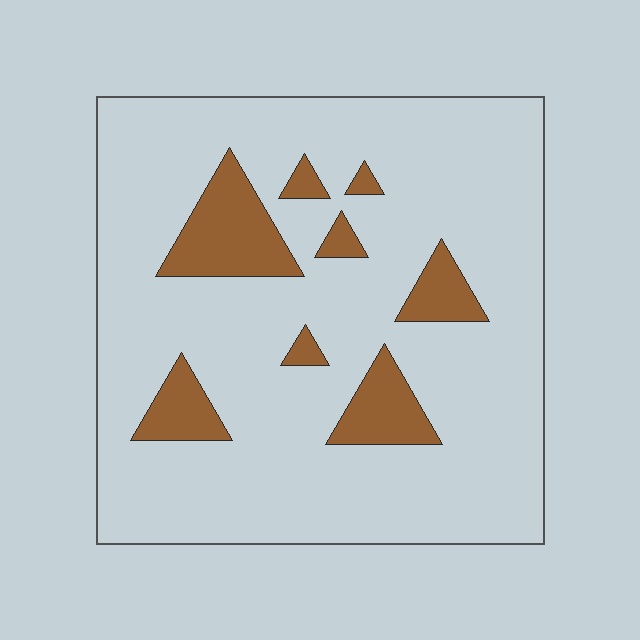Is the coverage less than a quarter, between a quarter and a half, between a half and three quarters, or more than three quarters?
Less than a quarter.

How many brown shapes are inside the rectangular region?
8.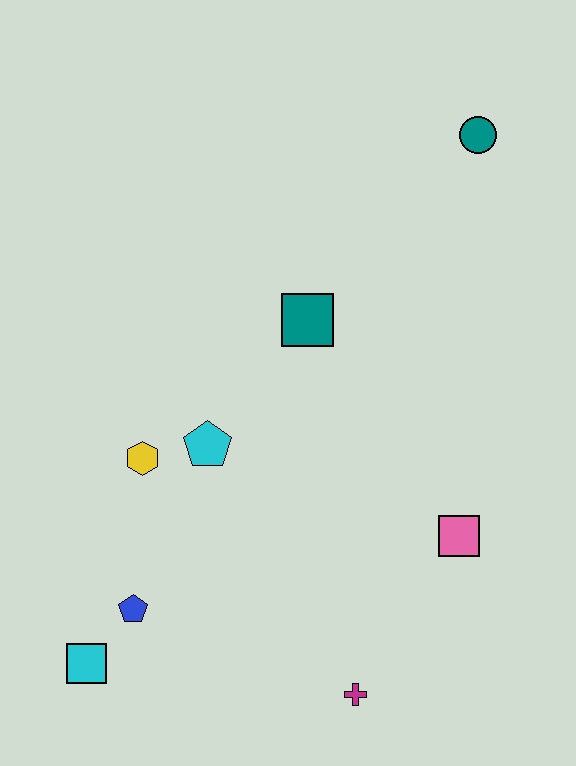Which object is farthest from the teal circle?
The cyan square is farthest from the teal circle.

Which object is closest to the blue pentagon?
The cyan square is closest to the blue pentagon.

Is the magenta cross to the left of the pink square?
Yes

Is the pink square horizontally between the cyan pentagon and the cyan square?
No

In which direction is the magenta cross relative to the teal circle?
The magenta cross is below the teal circle.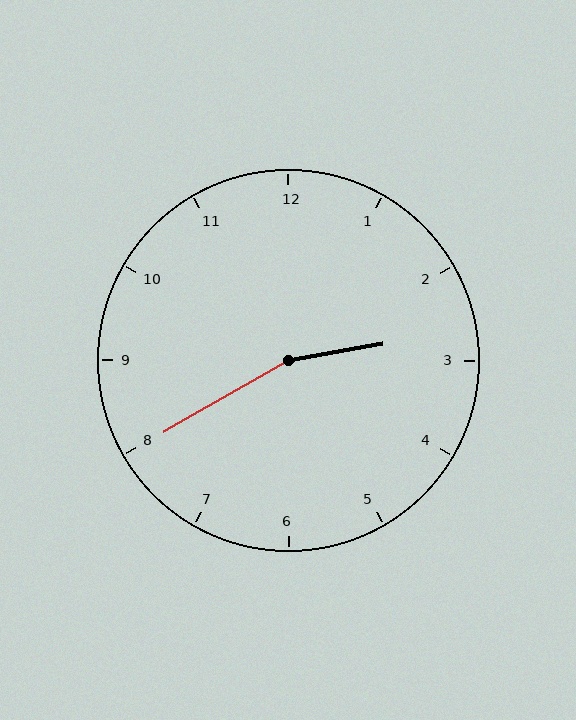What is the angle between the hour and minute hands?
Approximately 160 degrees.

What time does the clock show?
2:40.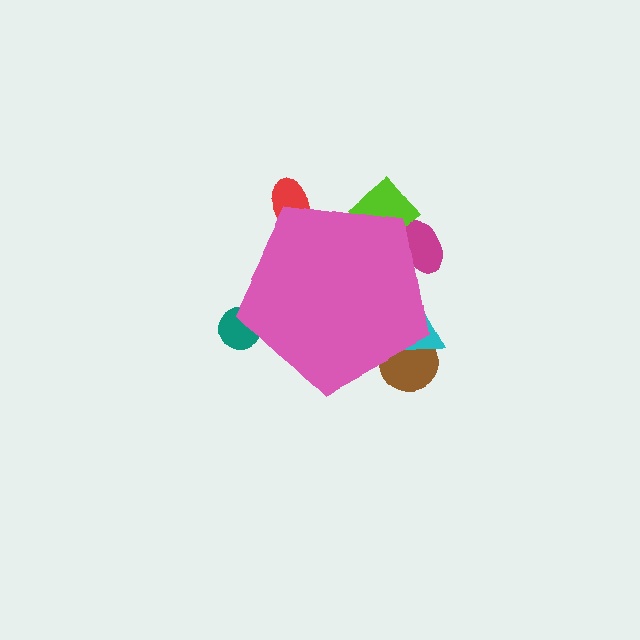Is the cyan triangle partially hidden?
Yes, the cyan triangle is partially hidden behind the pink pentagon.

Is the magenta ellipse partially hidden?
Yes, the magenta ellipse is partially hidden behind the pink pentagon.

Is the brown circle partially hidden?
Yes, the brown circle is partially hidden behind the pink pentagon.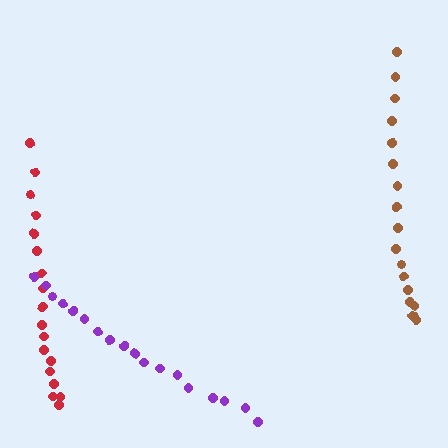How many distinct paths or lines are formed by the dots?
There are 3 distinct paths.